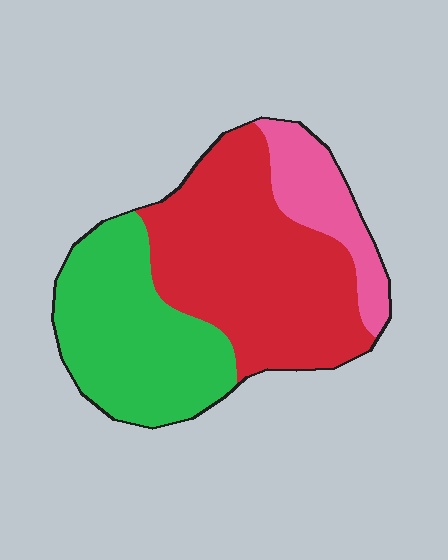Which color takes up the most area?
Red, at roughly 50%.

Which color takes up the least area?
Pink, at roughly 15%.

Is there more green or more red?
Red.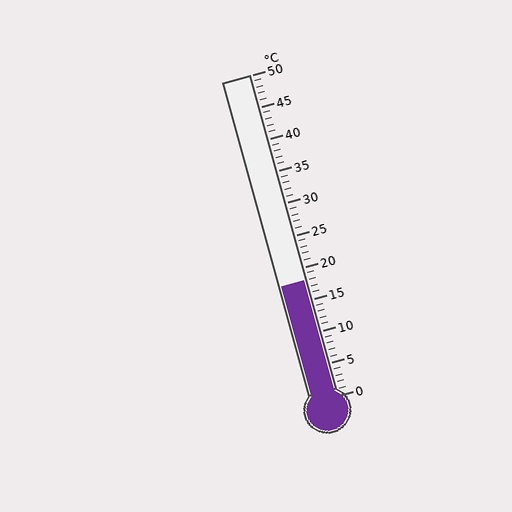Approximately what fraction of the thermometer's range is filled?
The thermometer is filled to approximately 35% of its range.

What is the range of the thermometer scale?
The thermometer scale ranges from 0°C to 50°C.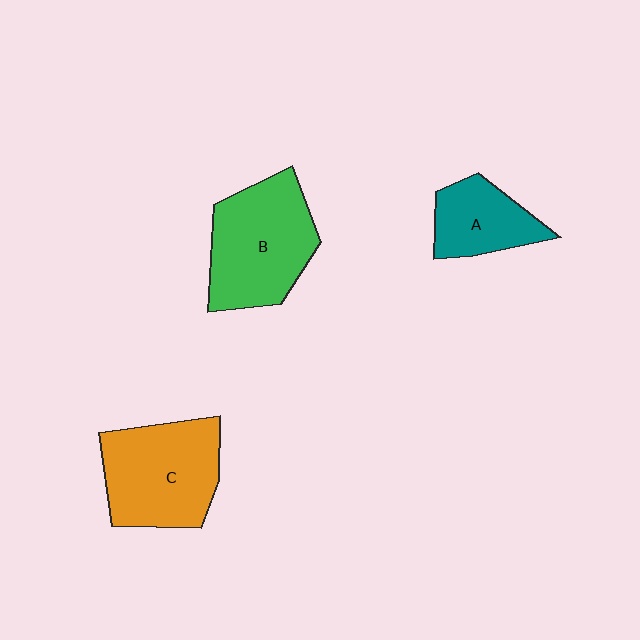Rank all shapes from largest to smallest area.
From largest to smallest: B (green), C (orange), A (teal).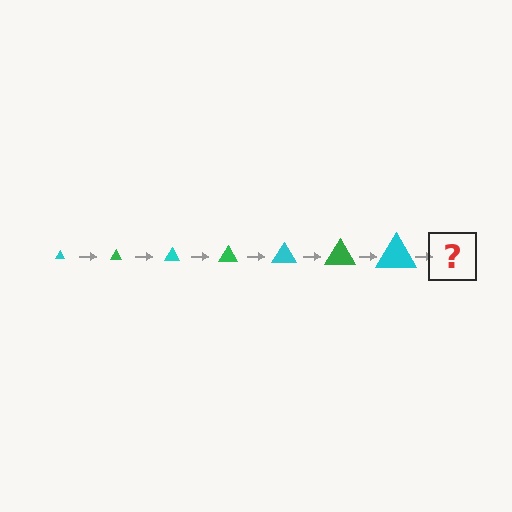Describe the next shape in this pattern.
It should be a green triangle, larger than the previous one.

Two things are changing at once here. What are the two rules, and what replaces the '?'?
The two rules are that the triangle grows larger each step and the color cycles through cyan and green. The '?' should be a green triangle, larger than the previous one.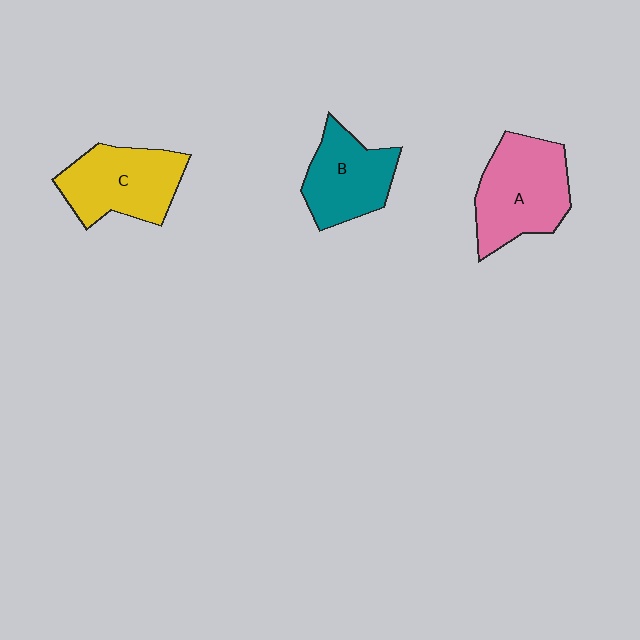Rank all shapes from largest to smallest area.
From largest to smallest: A (pink), C (yellow), B (teal).